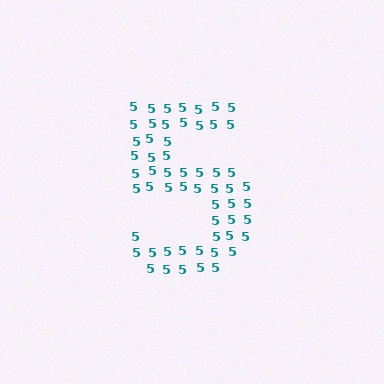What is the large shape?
The large shape is the digit 5.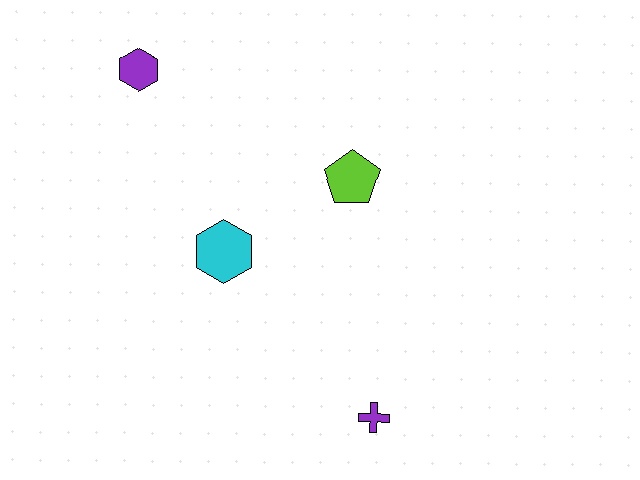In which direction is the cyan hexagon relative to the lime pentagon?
The cyan hexagon is to the left of the lime pentagon.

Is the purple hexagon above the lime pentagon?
Yes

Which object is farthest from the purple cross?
The purple hexagon is farthest from the purple cross.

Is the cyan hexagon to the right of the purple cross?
No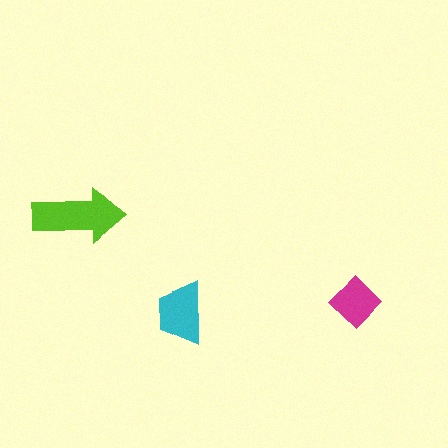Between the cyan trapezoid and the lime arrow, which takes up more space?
The lime arrow.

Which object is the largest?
The lime arrow.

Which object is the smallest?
The magenta diamond.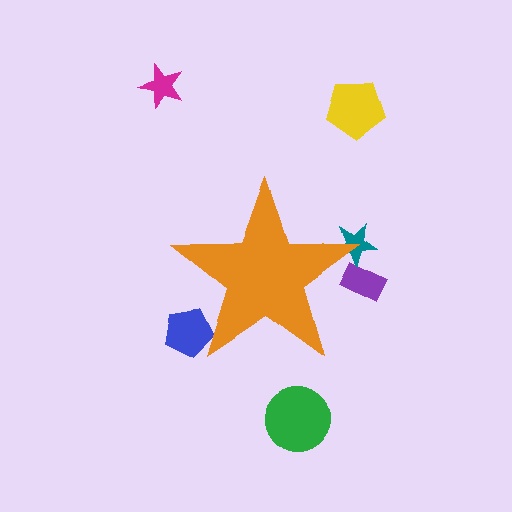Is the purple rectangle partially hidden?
Yes, the purple rectangle is partially hidden behind the orange star.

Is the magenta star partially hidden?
No, the magenta star is fully visible.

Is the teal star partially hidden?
Yes, the teal star is partially hidden behind the orange star.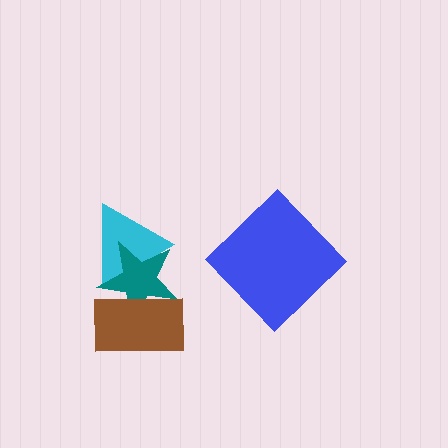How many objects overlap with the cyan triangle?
2 objects overlap with the cyan triangle.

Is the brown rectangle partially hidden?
No, no other shape covers it.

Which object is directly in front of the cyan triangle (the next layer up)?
The teal star is directly in front of the cyan triangle.